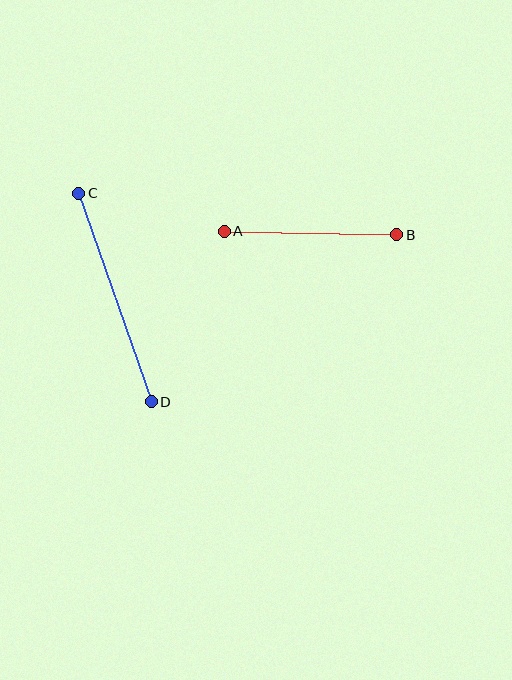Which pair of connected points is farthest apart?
Points C and D are farthest apart.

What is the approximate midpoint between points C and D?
The midpoint is at approximately (115, 297) pixels.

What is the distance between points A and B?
The distance is approximately 173 pixels.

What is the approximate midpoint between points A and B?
The midpoint is at approximately (310, 233) pixels.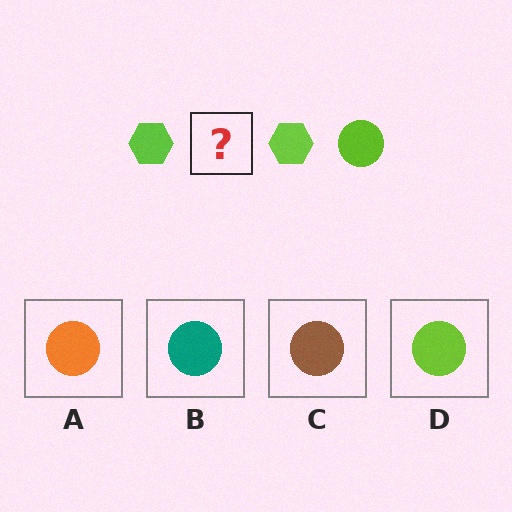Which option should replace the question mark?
Option D.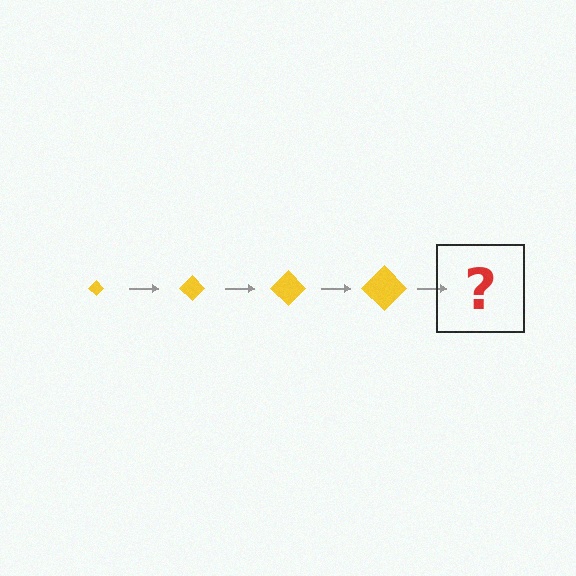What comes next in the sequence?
The next element should be a yellow diamond, larger than the previous one.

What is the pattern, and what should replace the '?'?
The pattern is that the diamond gets progressively larger each step. The '?' should be a yellow diamond, larger than the previous one.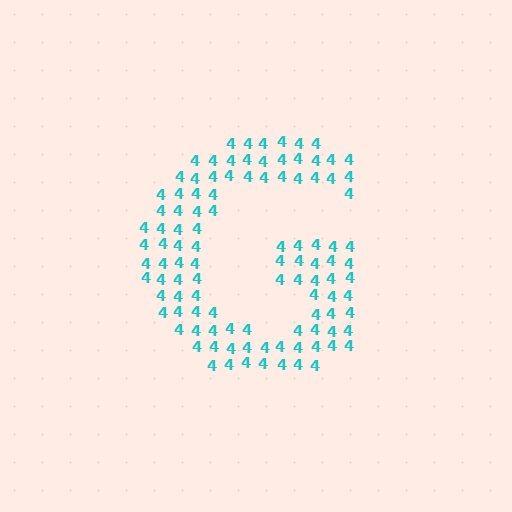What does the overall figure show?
The overall figure shows the letter G.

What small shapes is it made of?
It is made of small digit 4's.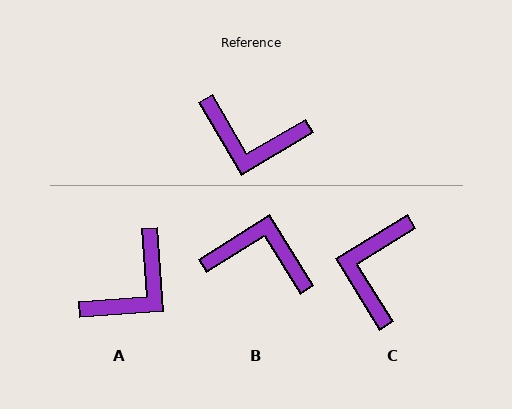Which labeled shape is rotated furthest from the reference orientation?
B, about 178 degrees away.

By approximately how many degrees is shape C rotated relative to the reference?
Approximately 89 degrees clockwise.